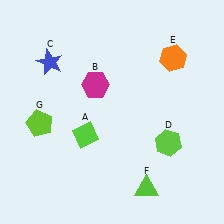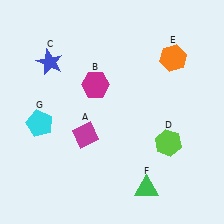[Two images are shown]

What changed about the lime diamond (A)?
In Image 1, A is lime. In Image 2, it changed to magenta.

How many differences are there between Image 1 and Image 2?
There are 3 differences between the two images.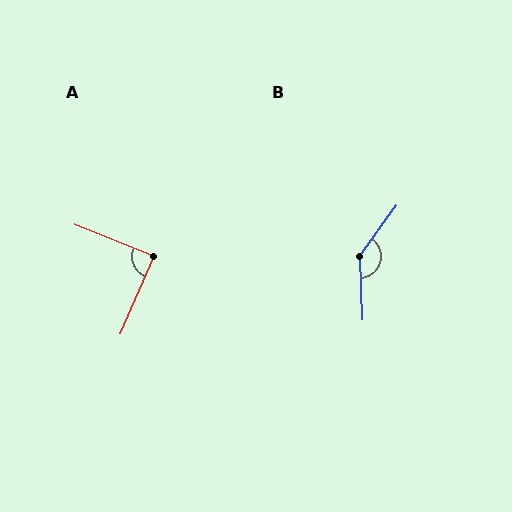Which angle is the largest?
B, at approximately 142 degrees.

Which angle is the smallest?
A, at approximately 88 degrees.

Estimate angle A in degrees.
Approximately 88 degrees.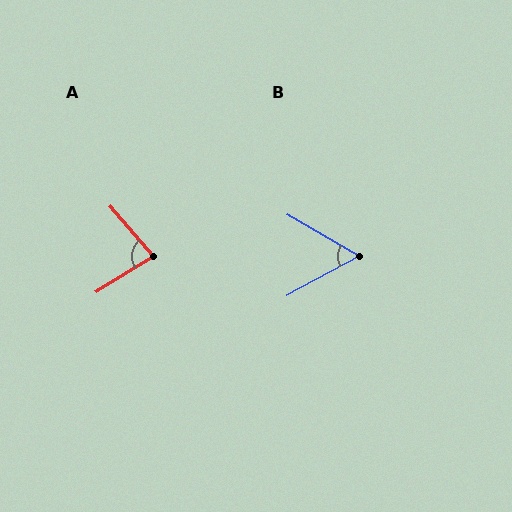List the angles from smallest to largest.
B (58°), A (81°).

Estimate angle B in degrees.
Approximately 58 degrees.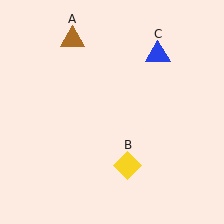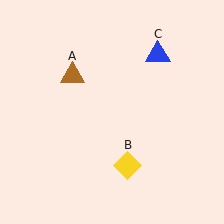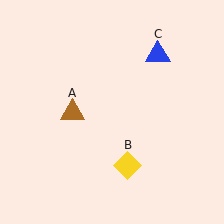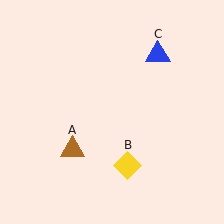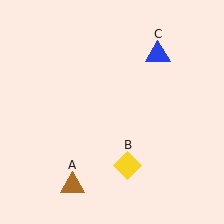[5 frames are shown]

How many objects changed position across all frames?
1 object changed position: brown triangle (object A).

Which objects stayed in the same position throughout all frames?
Yellow diamond (object B) and blue triangle (object C) remained stationary.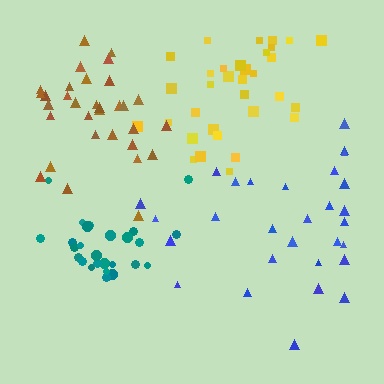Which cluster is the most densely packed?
Teal.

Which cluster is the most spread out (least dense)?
Blue.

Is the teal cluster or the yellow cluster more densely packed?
Teal.